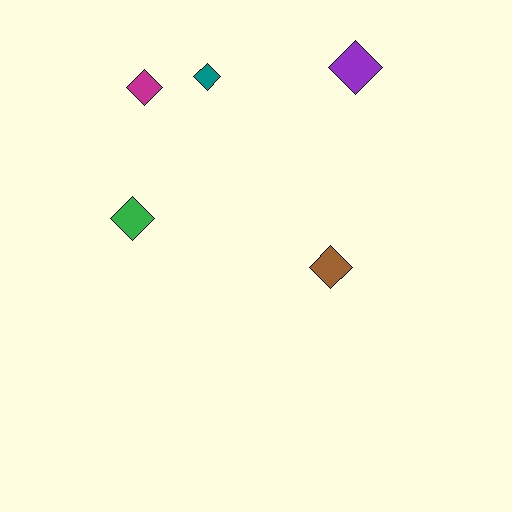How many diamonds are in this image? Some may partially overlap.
There are 5 diamonds.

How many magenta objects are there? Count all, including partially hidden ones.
There is 1 magenta object.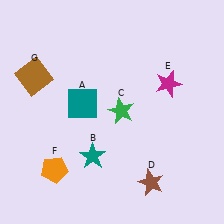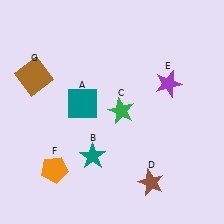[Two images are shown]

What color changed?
The star (E) changed from magenta in Image 1 to purple in Image 2.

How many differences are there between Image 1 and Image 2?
There is 1 difference between the two images.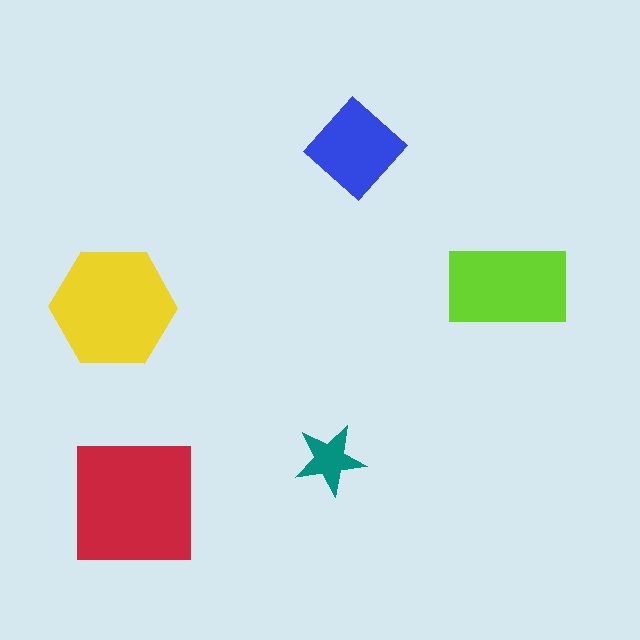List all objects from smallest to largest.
The teal star, the blue diamond, the lime rectangle, the yellow hexagon, the red square.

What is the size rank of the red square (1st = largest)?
1st.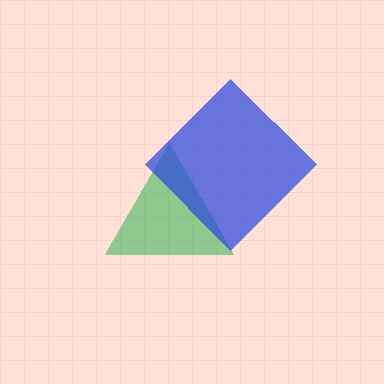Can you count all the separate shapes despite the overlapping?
Yes, there are 2 separate shapes.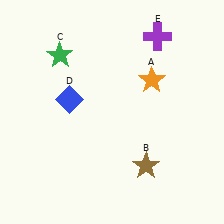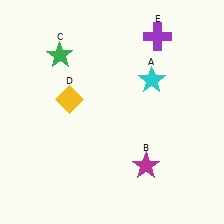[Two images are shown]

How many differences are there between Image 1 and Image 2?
There are 3 differences between the two images.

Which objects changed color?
A changed from orange to cyan. B changed from brown to magenta. D changed from blue to yellow.